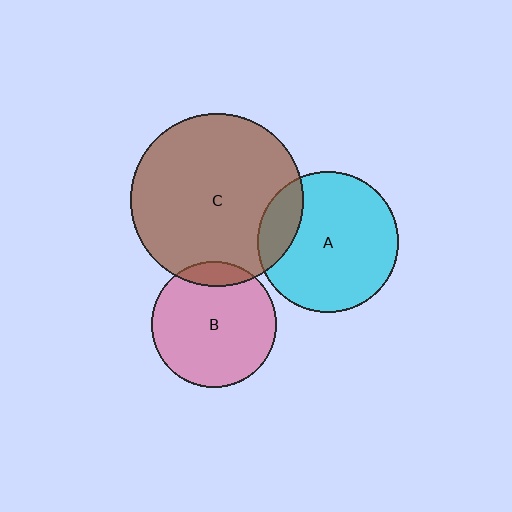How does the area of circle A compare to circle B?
Approximately 1.3 times.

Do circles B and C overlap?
Yes.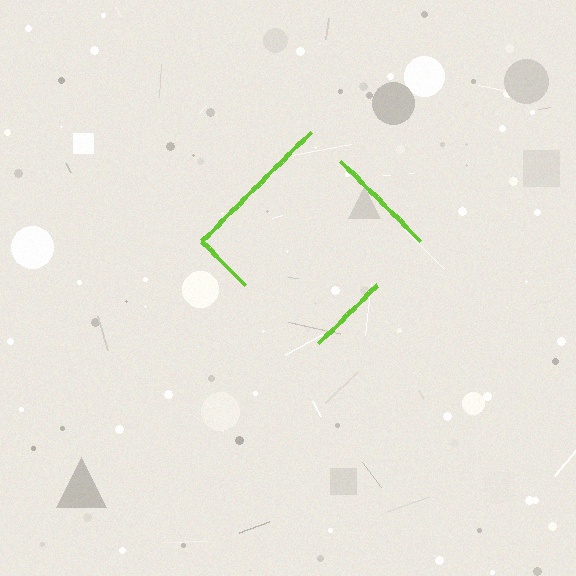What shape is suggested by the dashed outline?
The dashed outline suggests a diamond.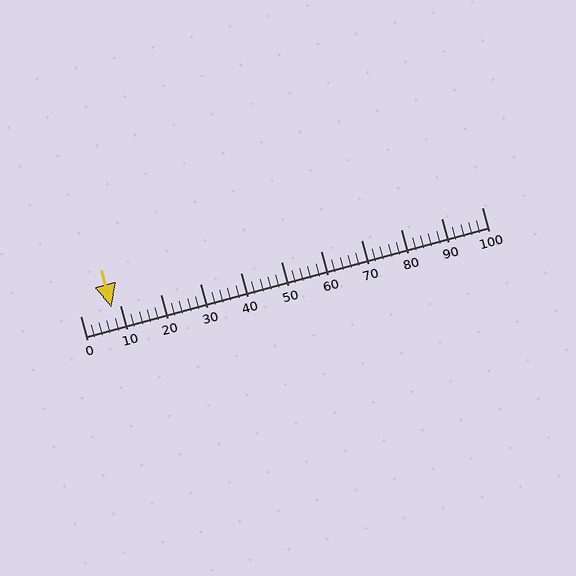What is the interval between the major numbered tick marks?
The major tick marks are spaced 10 units apart.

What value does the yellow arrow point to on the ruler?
The yellow arrow points to approximately 8.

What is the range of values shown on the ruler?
The ruler shows values from 0 to 100.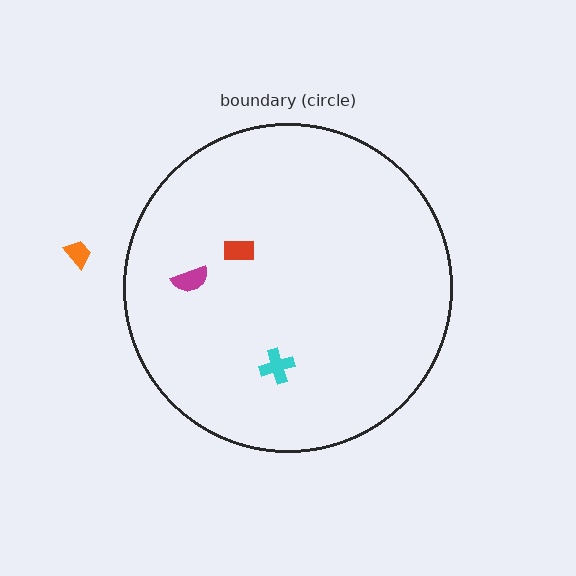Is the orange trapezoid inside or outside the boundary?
Outside.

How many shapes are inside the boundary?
3 inside, 1 outside.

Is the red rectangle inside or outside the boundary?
Inside.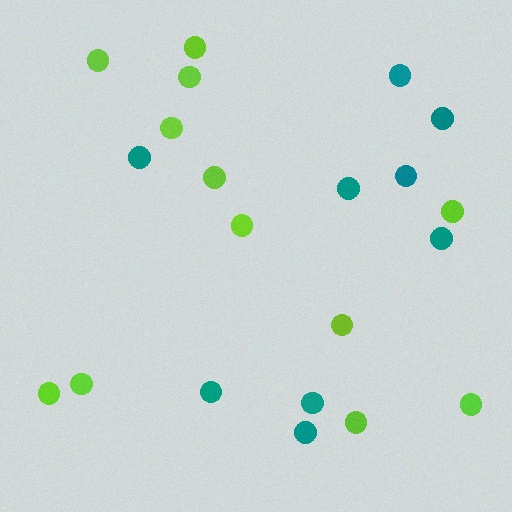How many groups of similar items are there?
There are 2 groups: one group of teal circles (9) and one group of lime circles (12).